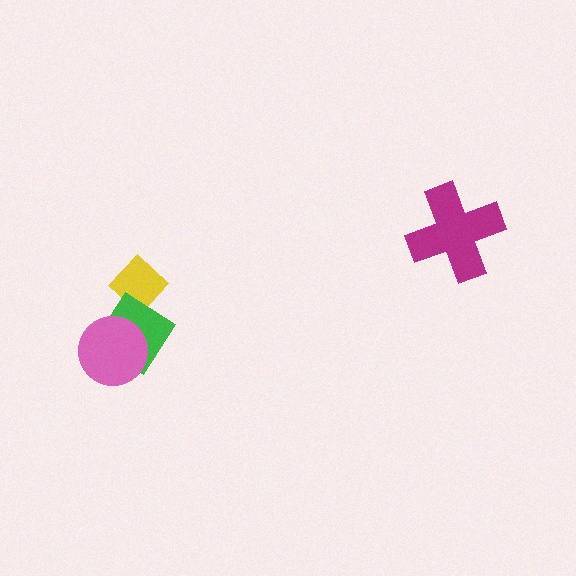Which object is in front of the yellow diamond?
The green diamond is in front of the yellow diamond.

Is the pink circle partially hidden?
No, no other shape covers it.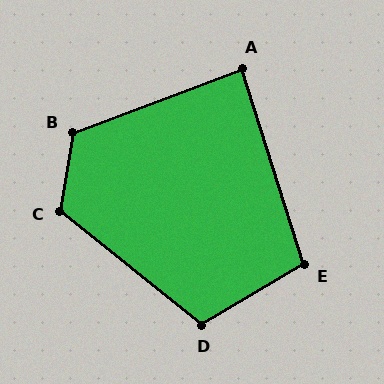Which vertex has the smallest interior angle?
A, at approximately 87 degrees.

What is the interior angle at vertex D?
Approximately 111 degrees (obtuse).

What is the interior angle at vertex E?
Approximately 103 degrees (obtuse).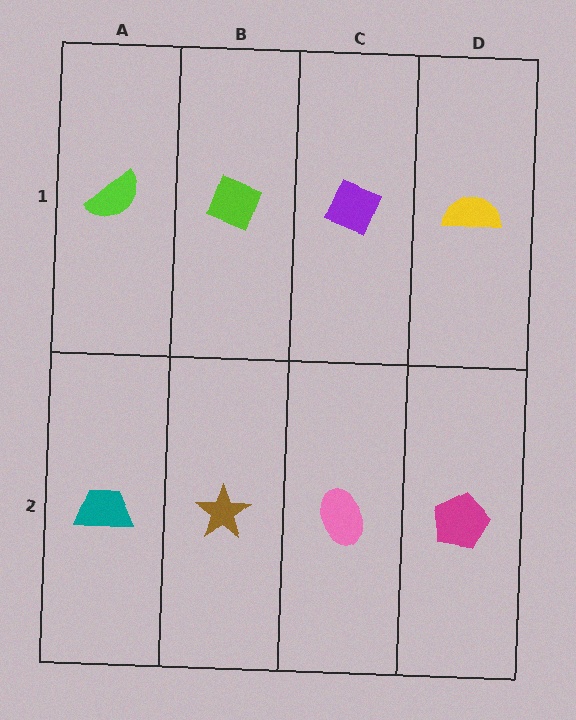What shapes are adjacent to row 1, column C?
A pink ellipse (row 2, column C), a lime diamond (row 1, column B), a yellow semicircle (row 1, column D).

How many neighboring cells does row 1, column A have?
2.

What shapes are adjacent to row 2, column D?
A yellow semicircle (row 1, column D), a pink ellipse (row 2, column C).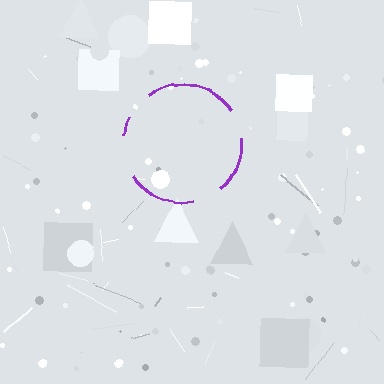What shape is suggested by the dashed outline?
The dashed outline suggests a circle.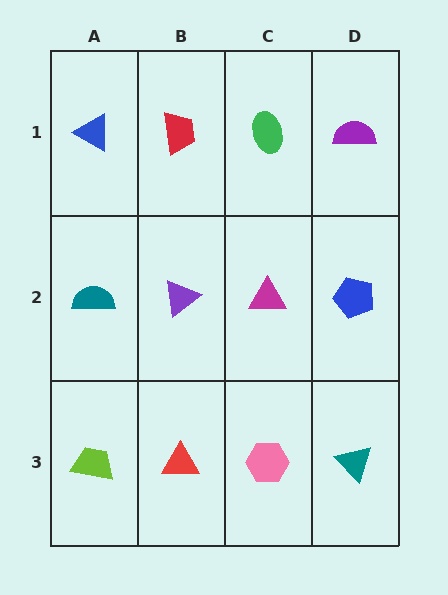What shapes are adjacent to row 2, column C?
A green ellipse (row 1, column C), a pink hexagon (row 3, column C), a purple triangle (row 2, column B), a blue pentagon (row 2, column D).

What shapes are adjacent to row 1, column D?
A blue pentagon (row 2, column D), a green ellipse (row 1, column C).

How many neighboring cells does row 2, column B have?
4.